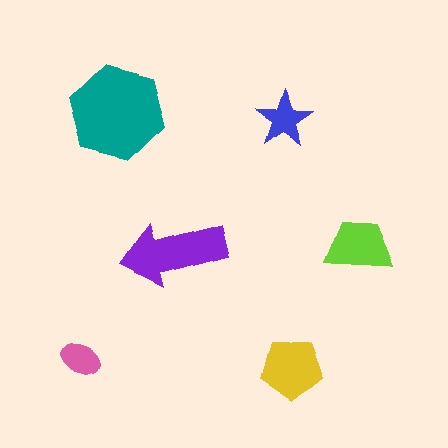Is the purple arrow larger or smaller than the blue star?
Larger.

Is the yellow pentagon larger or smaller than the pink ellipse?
Larger.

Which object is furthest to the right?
The lime trapezoid is rightmost.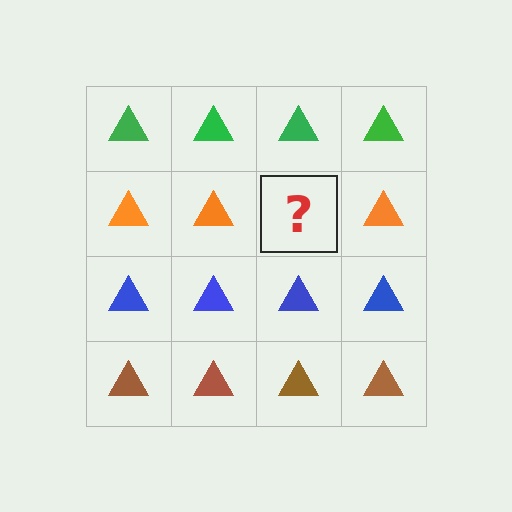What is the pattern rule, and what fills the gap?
The rule is that each row has a consistent color. The gap should be filled with an orange triangle.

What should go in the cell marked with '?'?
The missing cell should contain an orange triangle.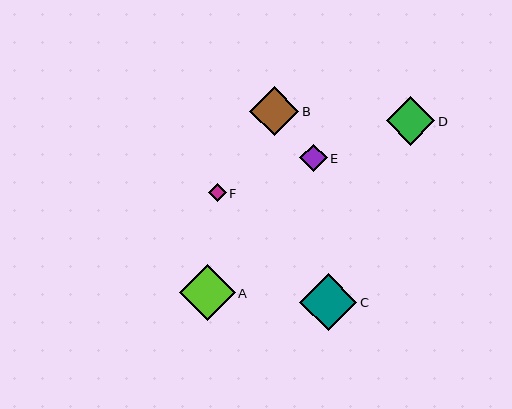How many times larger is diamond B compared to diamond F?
Diamond B is approximately 2.7 times the size of diamond F.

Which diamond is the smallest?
Diamond F is the smallest with a size of approximately 18 pixels.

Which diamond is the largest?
Diamond C is the largest with a size of approximately 57 pixels.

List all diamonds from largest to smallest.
From largest to smallest: C, A, B, D, E, F.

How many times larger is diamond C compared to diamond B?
Diamond C is approximately 1.2 times the size of diamond B.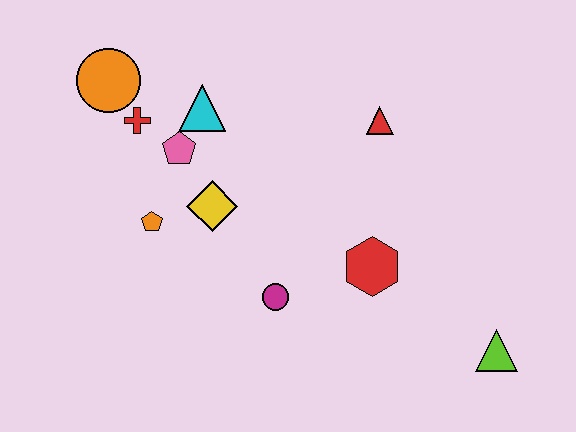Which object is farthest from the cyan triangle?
The lime triangle is farthest from the cyan triangle.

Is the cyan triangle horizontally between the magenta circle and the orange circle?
Yes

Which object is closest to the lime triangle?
The red hexagon is closest to the lime triangle.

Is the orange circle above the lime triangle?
Yes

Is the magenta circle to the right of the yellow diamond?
Yes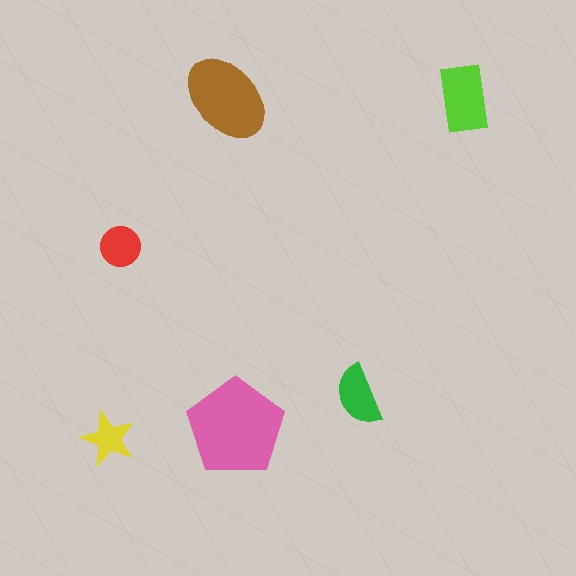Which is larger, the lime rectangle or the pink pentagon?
The pink pentagon.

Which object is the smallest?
The yellow star.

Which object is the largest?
The pink pentagon.